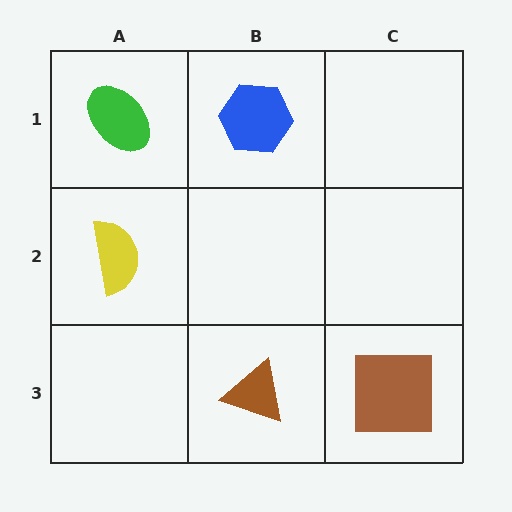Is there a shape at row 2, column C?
No, that cell is empty.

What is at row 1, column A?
A green ellipse.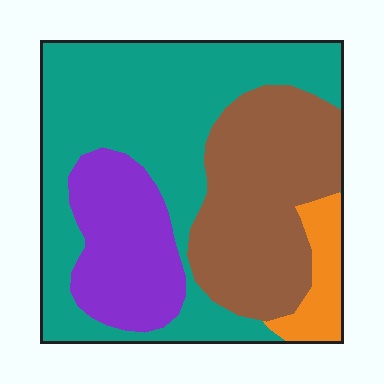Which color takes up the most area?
Teal, at roughly 45%.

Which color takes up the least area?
Orange, at roughly 5%.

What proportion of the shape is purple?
Purple covers about 20% of the shape.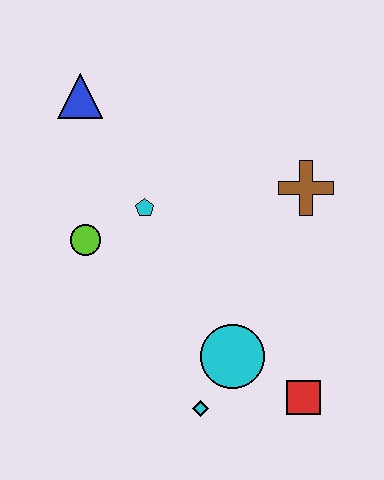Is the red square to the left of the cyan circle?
No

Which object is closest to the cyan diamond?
The cyan circle is closest to the cyan diamond.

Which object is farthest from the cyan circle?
The blue triangle is farthest from the cyan circle.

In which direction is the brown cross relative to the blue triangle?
The brown cross is to the right of the blue triangle.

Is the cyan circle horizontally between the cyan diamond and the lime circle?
No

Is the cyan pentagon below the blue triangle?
Yes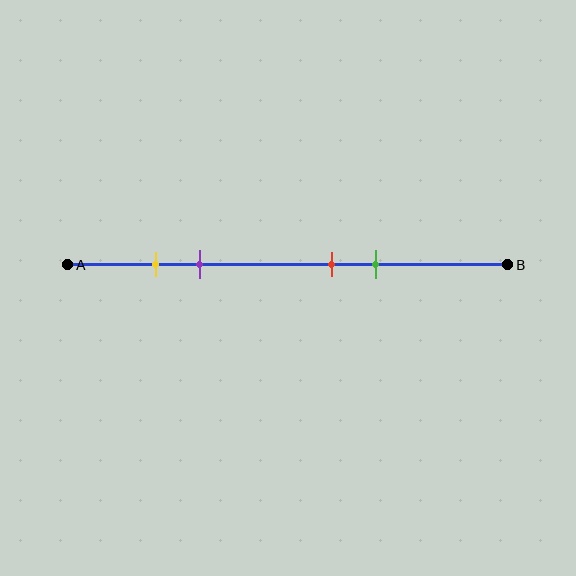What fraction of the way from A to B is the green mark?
The green mark is approximately 70% (0.7) of the way from A to B.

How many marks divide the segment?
There are 4 marks dividing the segment.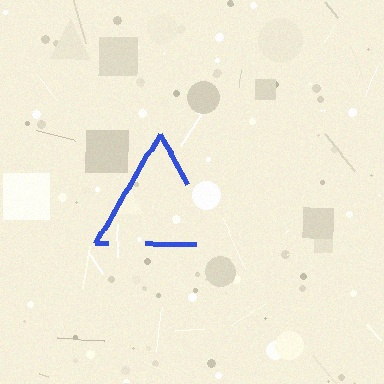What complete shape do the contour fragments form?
The contour fragments form a triangle.